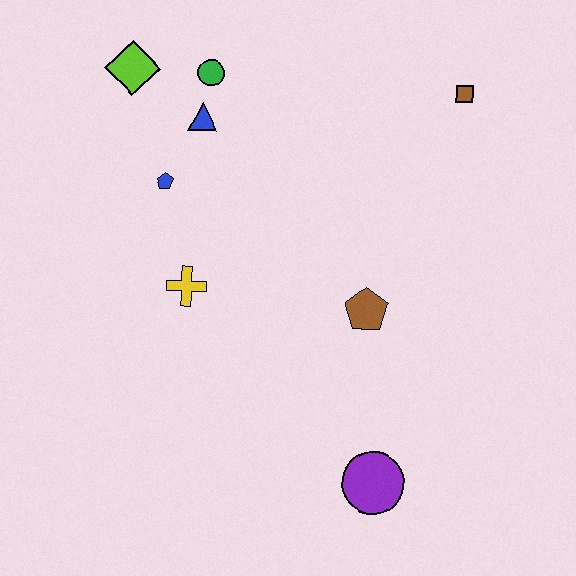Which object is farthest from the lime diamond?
The purple circle is farthest from the lime diamond.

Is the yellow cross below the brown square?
Yes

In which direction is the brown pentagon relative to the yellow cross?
The brown pentagon is to the right of the yellow cross.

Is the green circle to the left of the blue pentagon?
No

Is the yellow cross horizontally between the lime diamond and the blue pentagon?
No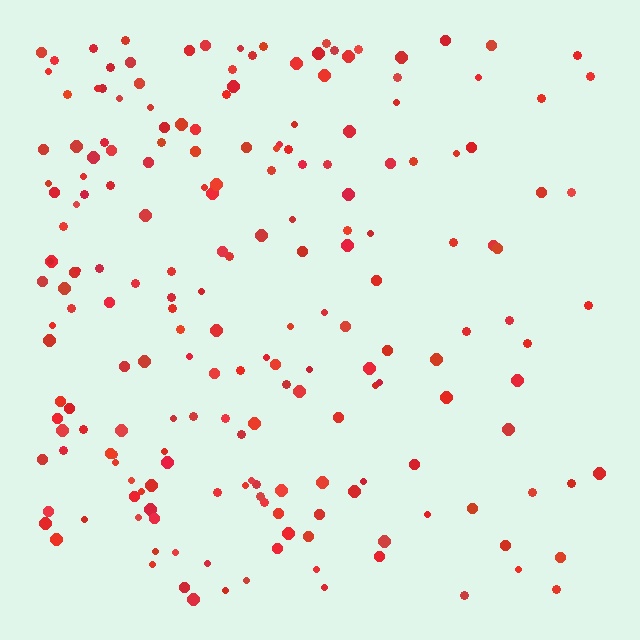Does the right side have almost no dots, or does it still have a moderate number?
Still a moderate number, just noticeably fewer than the left.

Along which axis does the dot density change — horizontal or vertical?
Horizontal.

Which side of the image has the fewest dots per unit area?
The right.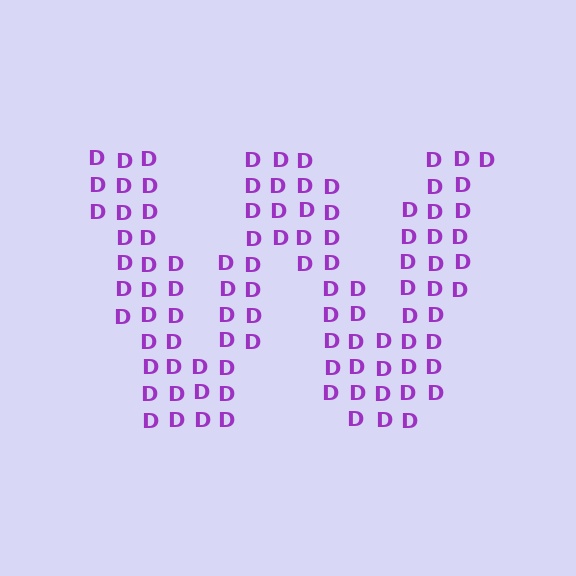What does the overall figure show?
The overall figure shows the letter W.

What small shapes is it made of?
It is made of small letter D's.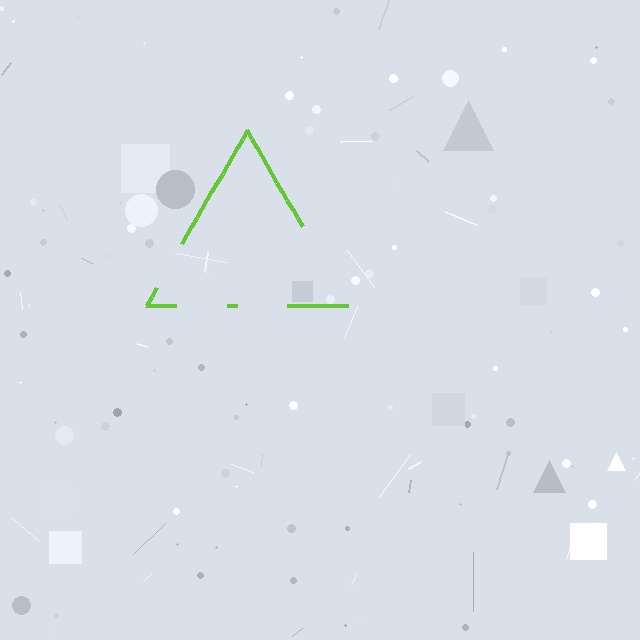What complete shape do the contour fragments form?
The contour fragments form a triangle.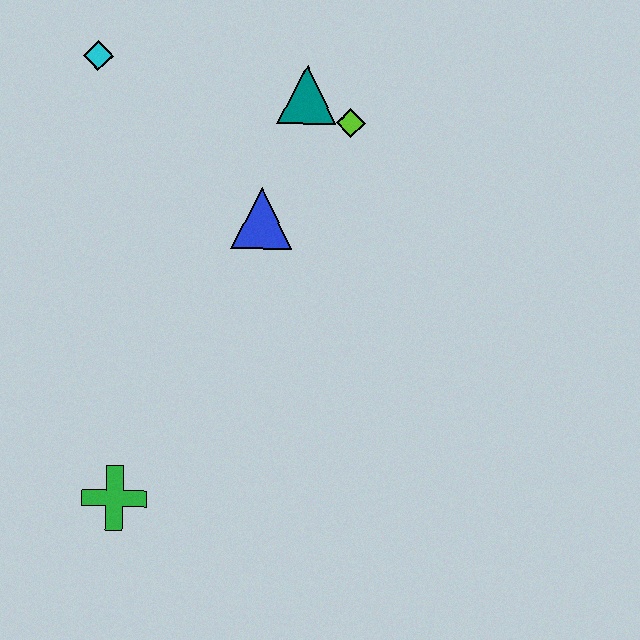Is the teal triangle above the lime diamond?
Yes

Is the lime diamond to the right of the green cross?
Yes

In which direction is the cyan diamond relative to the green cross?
The cyan diamond is above the green cross.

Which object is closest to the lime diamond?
The teal triangle is closest to the lime diamond.